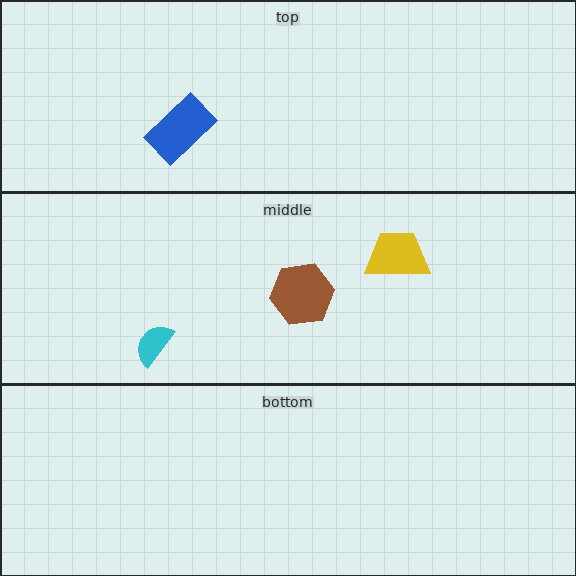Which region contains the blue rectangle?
The top region.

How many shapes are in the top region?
1.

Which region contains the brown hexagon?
The middle region.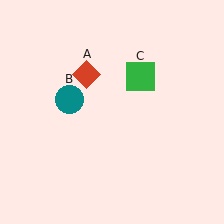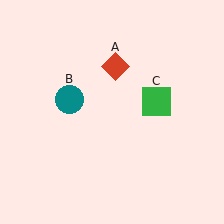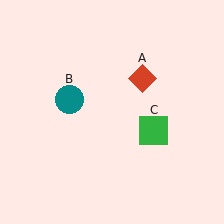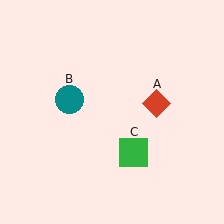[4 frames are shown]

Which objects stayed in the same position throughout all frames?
Teal circle (object B) remained stationary.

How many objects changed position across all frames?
2 objects changed position: red diamond (object A), green square (object C).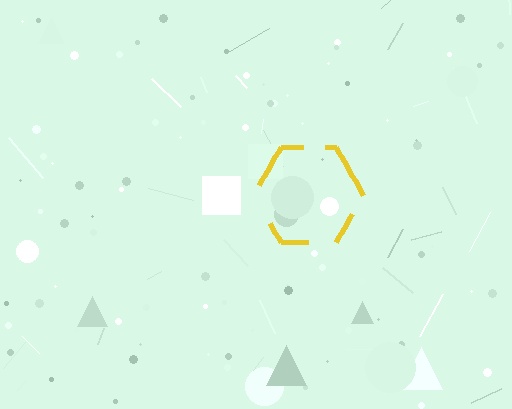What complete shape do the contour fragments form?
The contour fragments form a hexagon.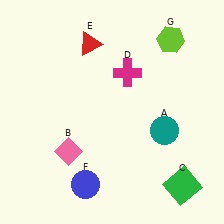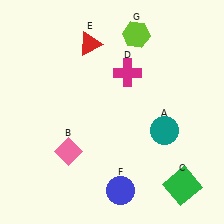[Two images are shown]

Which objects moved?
The objects that moved are: the blue circle (F), the lime hexagon (G).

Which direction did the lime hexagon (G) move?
The lime hexagon (G) moved left.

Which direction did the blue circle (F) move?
The blue circle (F) moved right.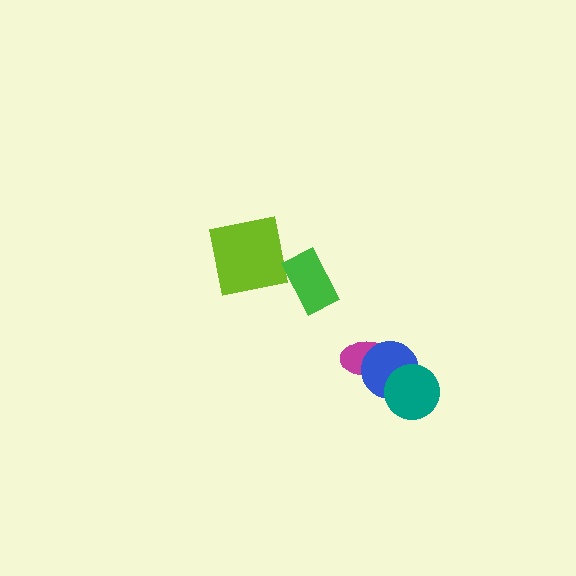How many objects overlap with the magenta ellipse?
1 object overlaps with the magenta ellipse.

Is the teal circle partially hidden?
No, no other shape covers it.